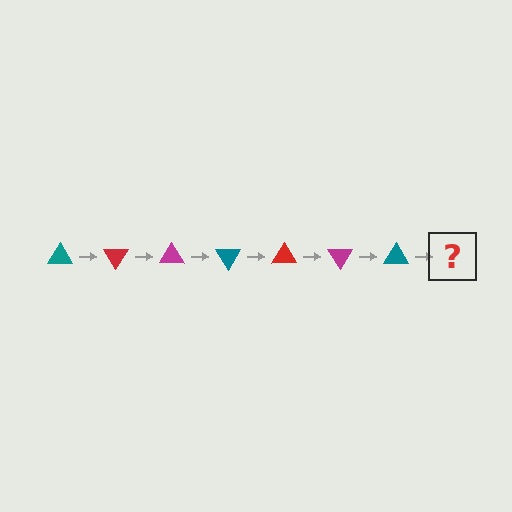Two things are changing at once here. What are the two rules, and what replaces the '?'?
The two rules are that it rotates 60 degrees each step and the color cycles through teal, red, and magenta. The '?' should be a red triangle, rotated 420 degrees from the start.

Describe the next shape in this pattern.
It should be a red triangle, rotated 420 degrees from the start.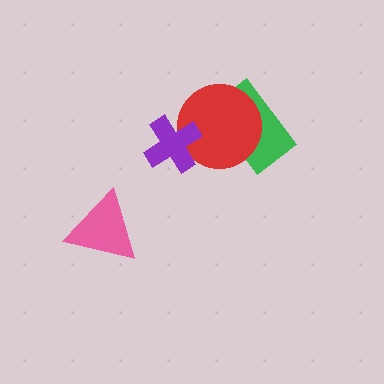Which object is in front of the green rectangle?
The red circle is in front of the green rectangle.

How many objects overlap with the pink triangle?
0 objects overlap with the pink triangle.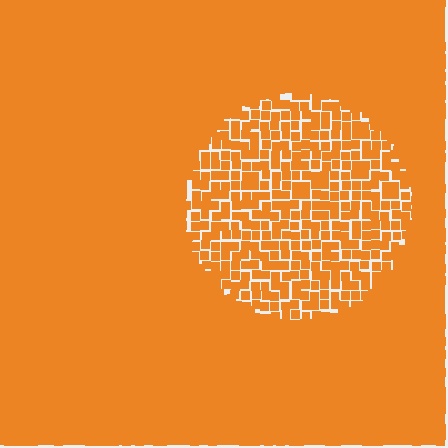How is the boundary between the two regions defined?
The boundary is defined by a change in element density (approximately 2.6x ratio). All elements are the same color, size, and shape.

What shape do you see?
I see a circle.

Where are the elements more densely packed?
The elements are more densely packed outside the circle boundary.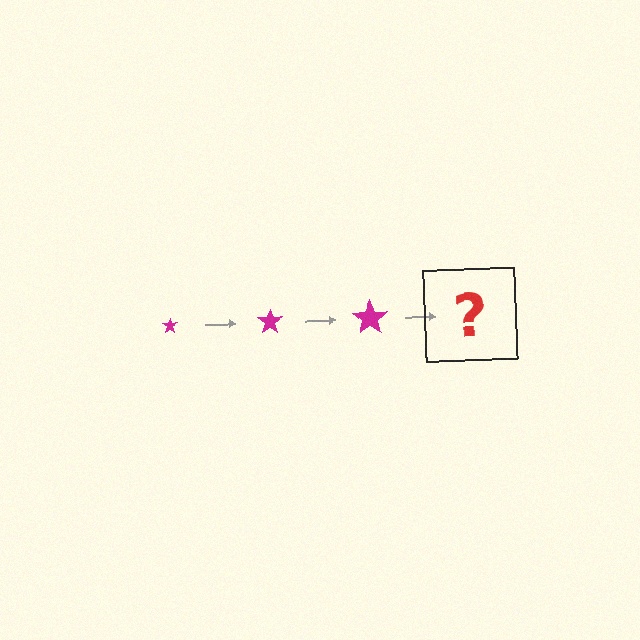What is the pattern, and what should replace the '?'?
The pattern is that the star gets progressively larger each step. The '?' should be a magenta star, larger than the previous one.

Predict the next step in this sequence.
The next step is a magenta star, larger than the previous one.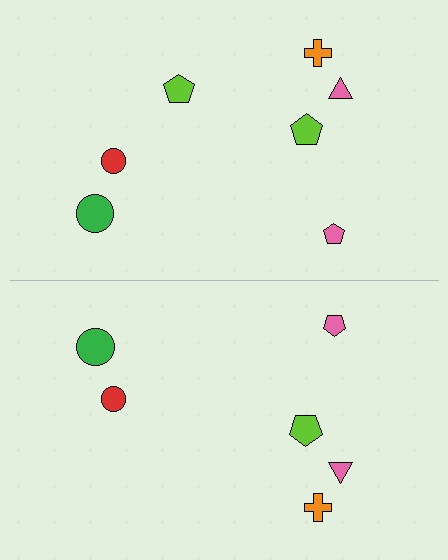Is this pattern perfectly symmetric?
No, the pattern is not perfectly symmetric. A lime pentagon is missing from the bottom side.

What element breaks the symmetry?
A lime pentagon is missing from the bottom side.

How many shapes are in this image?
There are 13 shapes in this image.